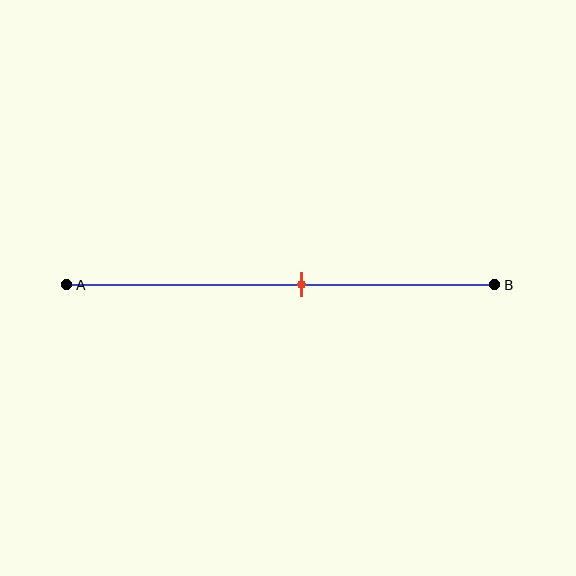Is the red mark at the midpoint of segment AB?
No, the mark is at about 55% from A, not at the 50% midpoint.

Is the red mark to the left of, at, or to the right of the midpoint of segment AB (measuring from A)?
The red mark is to the right of the midpoint of segment AB.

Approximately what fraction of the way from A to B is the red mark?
The red mark is approximately 55% of the way from A to B.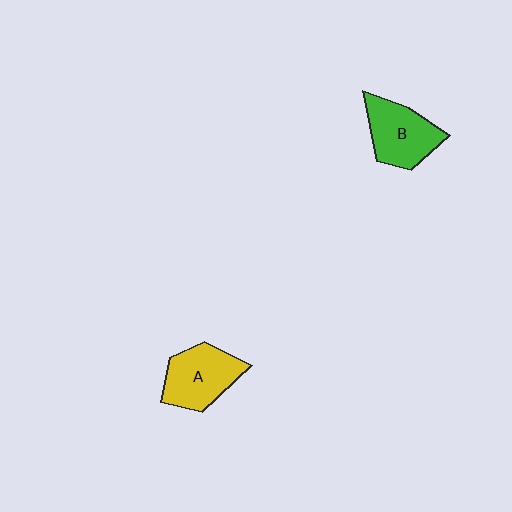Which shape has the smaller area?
Shape B (green).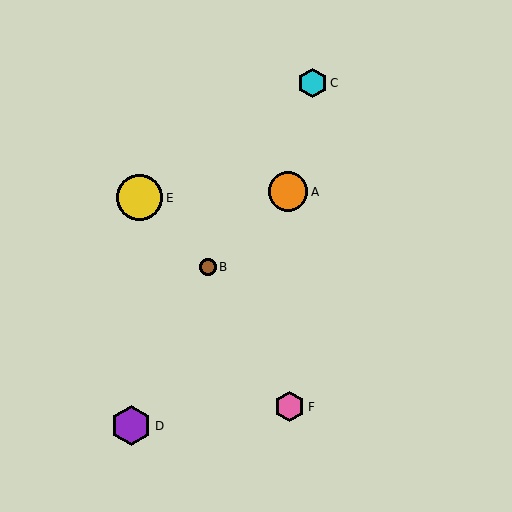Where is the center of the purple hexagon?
The center of the purple hexagon is at (131, 426).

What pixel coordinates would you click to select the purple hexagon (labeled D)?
Click at (131, 426) to select the purple hexagon D.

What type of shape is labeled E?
Shape E is a yellow circle.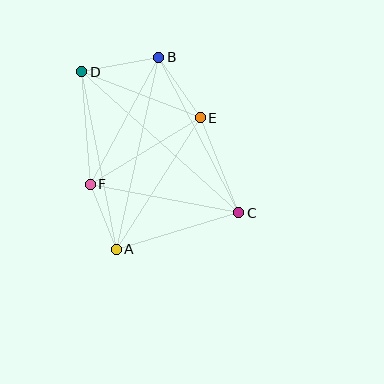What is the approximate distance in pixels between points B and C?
The distance between B and C is approximately 174 pixels.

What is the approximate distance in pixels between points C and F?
The distance between C and F is approximately 151 pixels.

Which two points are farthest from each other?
Points C and D are farthest from each other.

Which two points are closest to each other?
Points A and F are closest to each other.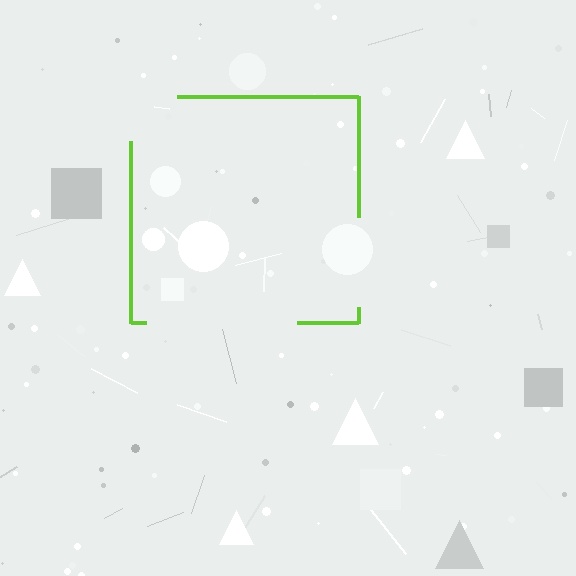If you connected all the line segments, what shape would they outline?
They would outline a square.